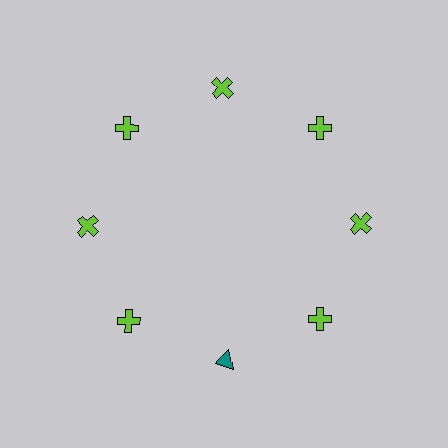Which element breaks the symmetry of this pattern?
The teal triangle at roughly the 6 o'clock position breaks the symmetry. All other shapes are lime crosses.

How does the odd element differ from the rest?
It differs in both color (teal instead of lime) and shape (triangle instead of cross).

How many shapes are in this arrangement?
There are 8 shapes arranged in a ring pattern.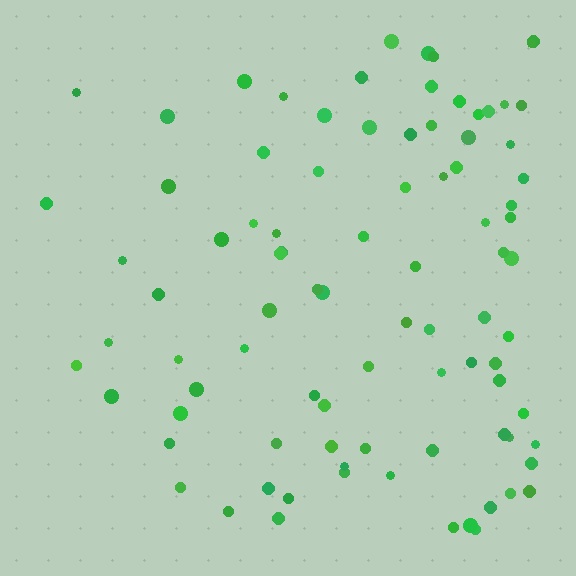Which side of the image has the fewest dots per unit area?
The left.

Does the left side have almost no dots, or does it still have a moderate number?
Still a moderate number, just noticeably fewer than the right.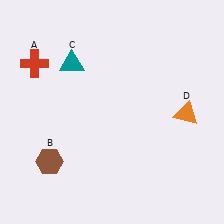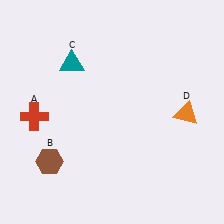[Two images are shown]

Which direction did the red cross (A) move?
The red cross (A) moved down.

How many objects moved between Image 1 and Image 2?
1 object moved between the two images.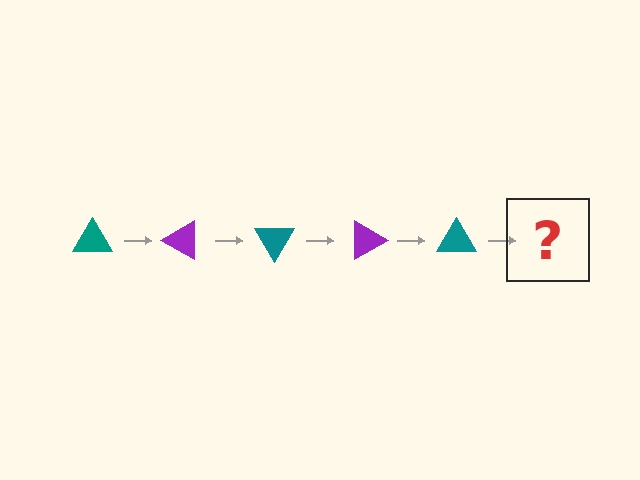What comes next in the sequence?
The next element should be a purple triangle, rotated 150 degrees from the start.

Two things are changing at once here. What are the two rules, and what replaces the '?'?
The two rules are that it rotates 30 degrees each step and the color cycles through teal and purple. The '?' should be a purple triangle, rotated 150 degrees from the start.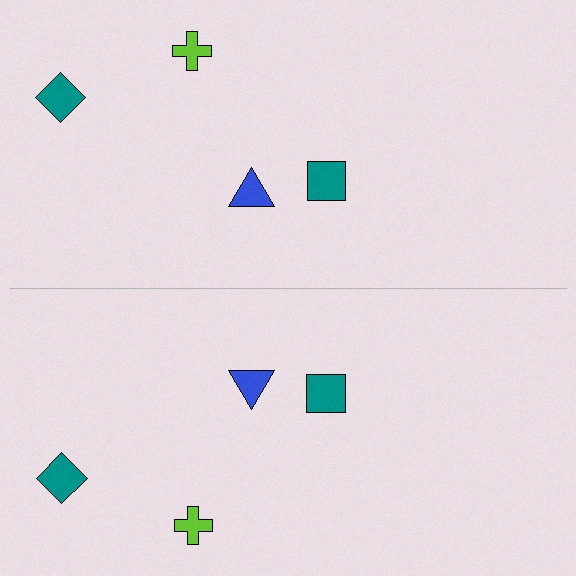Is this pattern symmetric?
Yes, this pattern has bilateral (reflection) symmetry.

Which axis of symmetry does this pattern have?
The pattern has a horizontal axis of symmetry running through the center of the image.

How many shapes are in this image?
There are 8 shapes in this image.